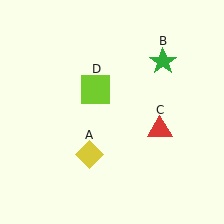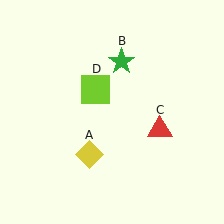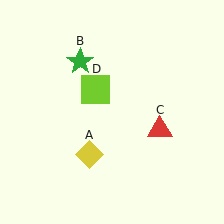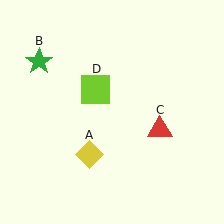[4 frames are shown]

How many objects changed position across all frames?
1 object changed position: green star (object B).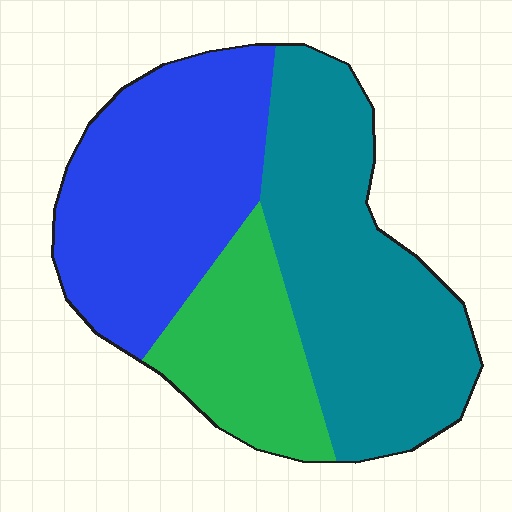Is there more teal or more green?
Teal.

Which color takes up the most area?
Teal, at roughly 40%.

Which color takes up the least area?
Green, at roughly 20%.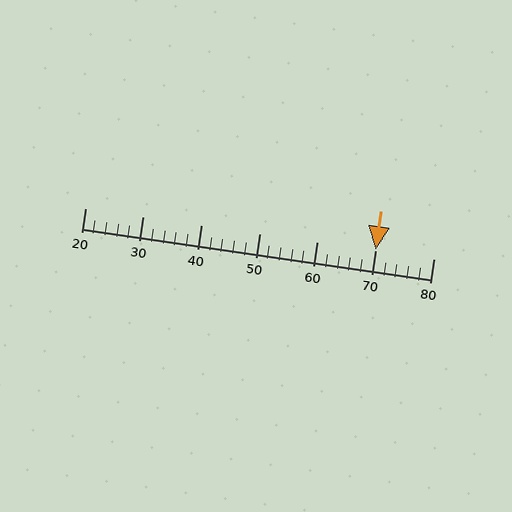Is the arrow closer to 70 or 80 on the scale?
The arrow is closer to 70.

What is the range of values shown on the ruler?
The ruler shows values from 20 to 80.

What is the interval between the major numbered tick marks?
The major tick marks are spaced 10 units apart.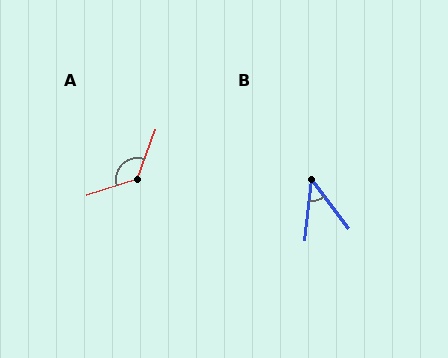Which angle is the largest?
A, at approximately 128 degrees.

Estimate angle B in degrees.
Approximately 43 degrees.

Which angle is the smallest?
B, at approximately 43 degrees.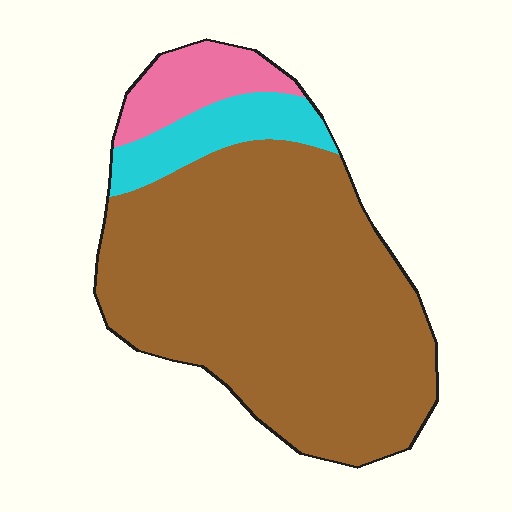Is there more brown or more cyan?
Brown.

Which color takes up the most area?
Brown, at roughly 80%.